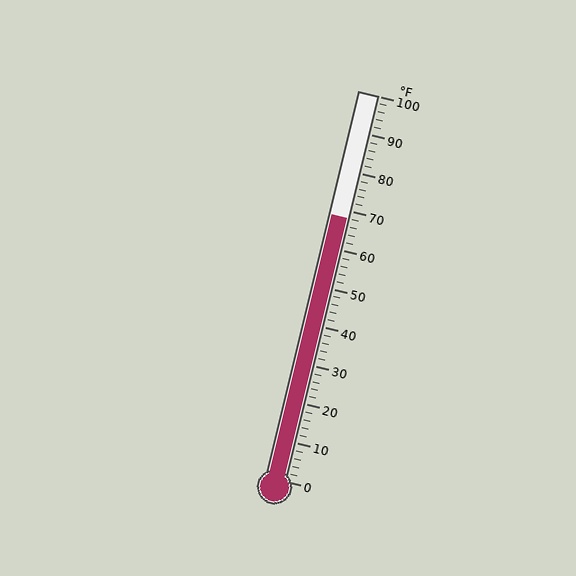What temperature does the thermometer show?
The thermometer shows approximately 68°F.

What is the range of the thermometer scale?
The thermometer scale ranges from 0°F to 100°F.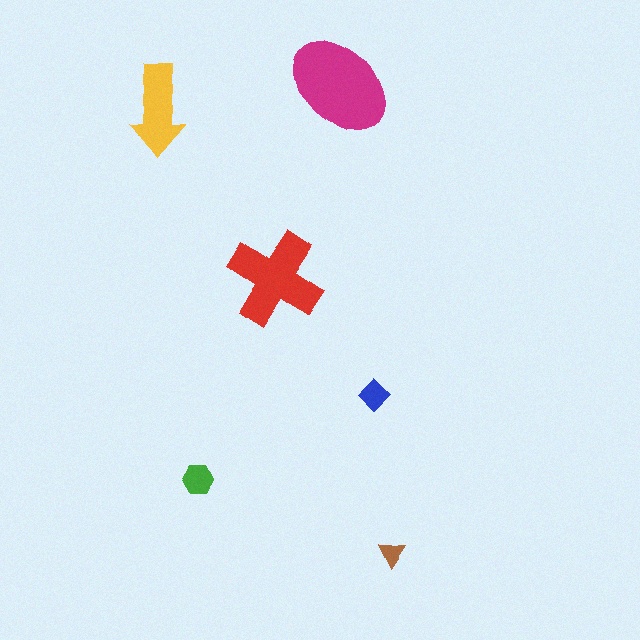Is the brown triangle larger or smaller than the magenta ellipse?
Smaller.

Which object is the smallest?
The brown triangle.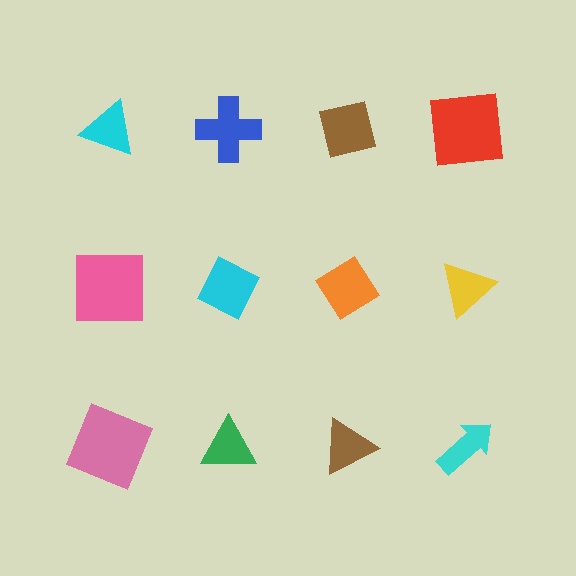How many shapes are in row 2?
4 shapes.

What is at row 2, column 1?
A pink square.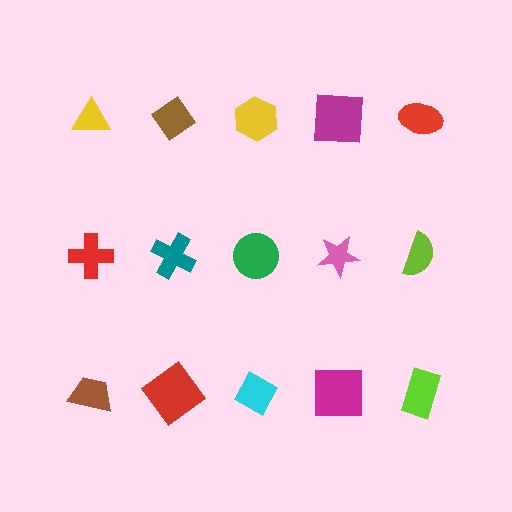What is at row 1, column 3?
A yellow hexagon.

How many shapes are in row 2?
5 shapes.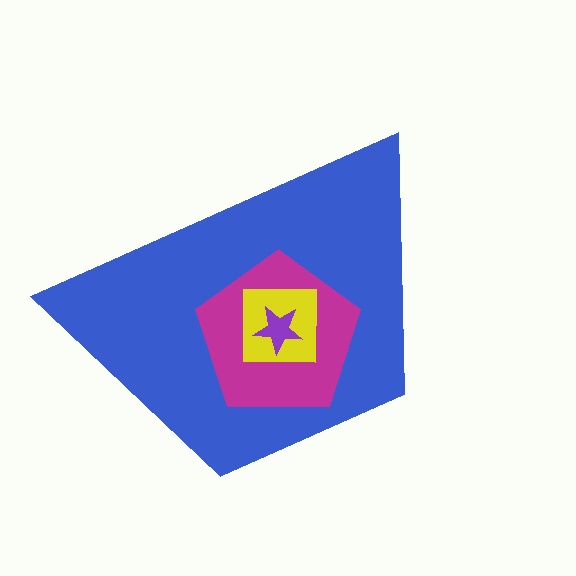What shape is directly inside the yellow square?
The purple star.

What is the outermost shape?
The blue trapezoid.